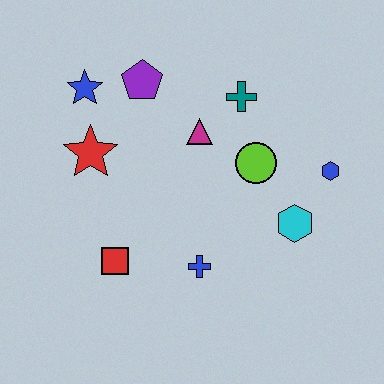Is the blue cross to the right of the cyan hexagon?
No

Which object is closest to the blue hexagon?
The cyan hexagon is closest to the blue hexagon.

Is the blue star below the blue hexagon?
No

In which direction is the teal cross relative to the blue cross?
The teal cross is above the blue cross.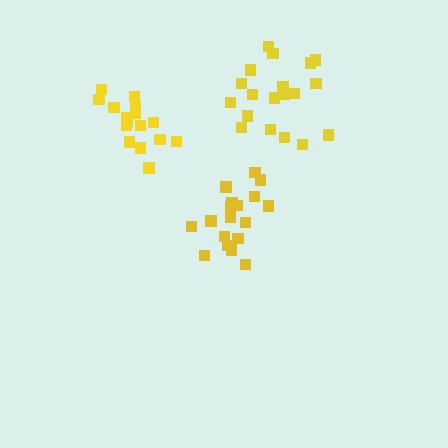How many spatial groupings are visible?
There are 3 spatial groupings.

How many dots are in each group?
Group 1: 20 dots, Group 2: 18 dots, Group 3: 16 dots (54 total).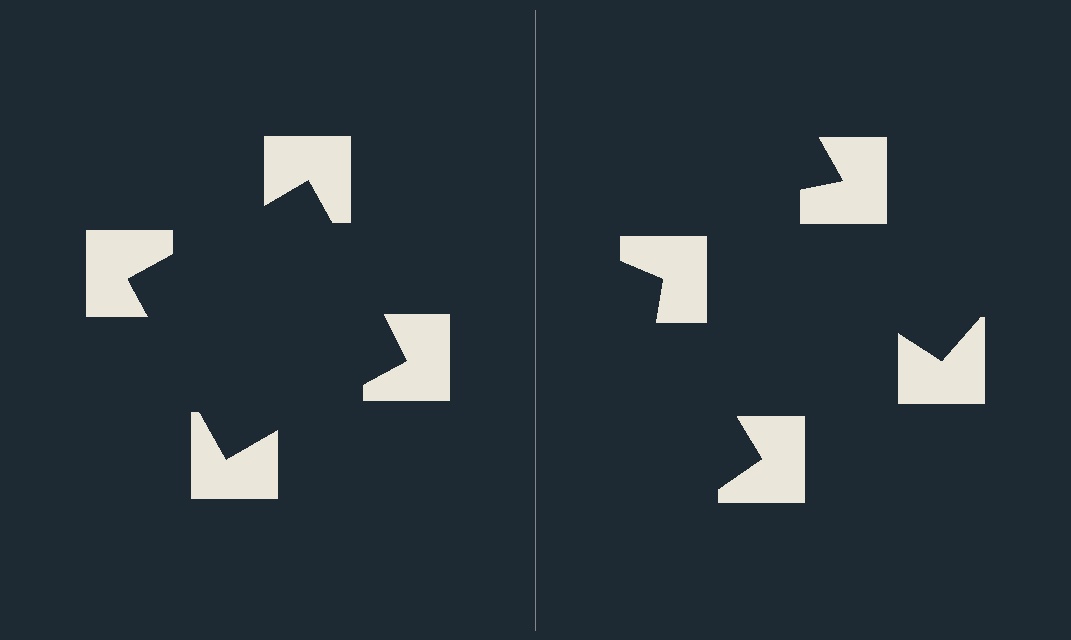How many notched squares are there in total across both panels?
8 — 4 on each side.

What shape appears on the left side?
An illusory square.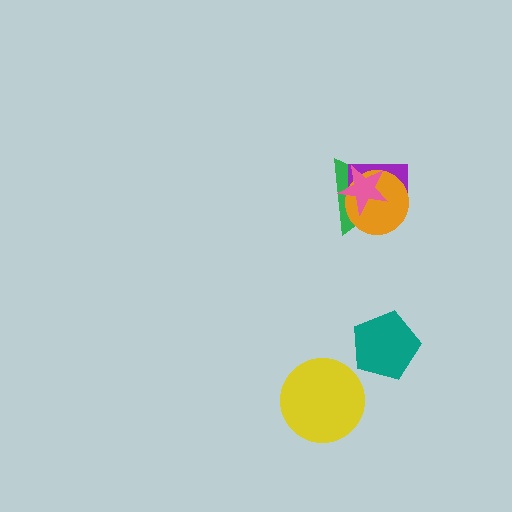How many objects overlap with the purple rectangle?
3 objects overlap with the purple rectangle.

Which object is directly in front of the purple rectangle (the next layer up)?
The orange circle is directly in front of the purple rectangle.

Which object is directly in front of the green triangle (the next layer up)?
The purple rectangle is directly in front of the green triangle.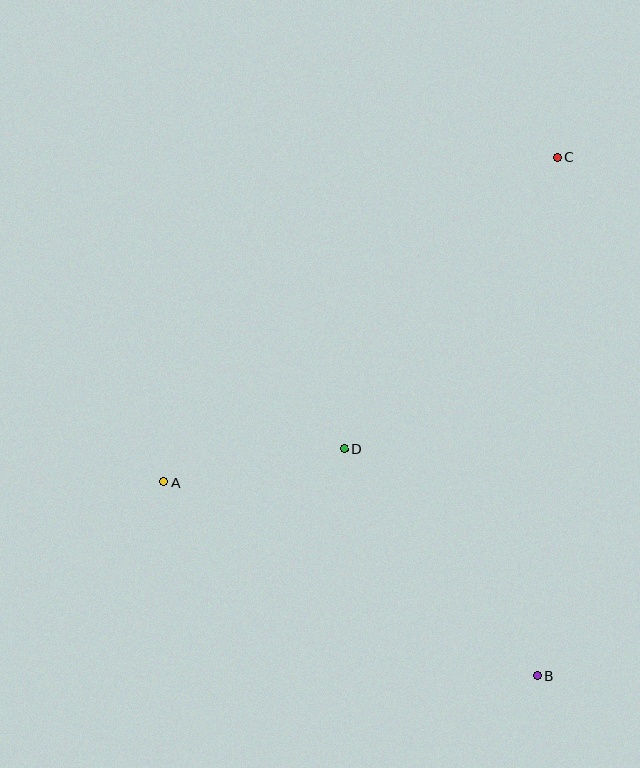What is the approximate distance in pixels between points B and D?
The distance between B and D is approximately 298 pixels.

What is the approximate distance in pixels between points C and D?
The distance between C and D is approximately 361 pixels.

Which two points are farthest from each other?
Points B and C are farthest from each other.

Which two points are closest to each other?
Points A and D are closest to each other.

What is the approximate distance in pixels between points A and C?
The distance between A and C is approximately 510 pixels.